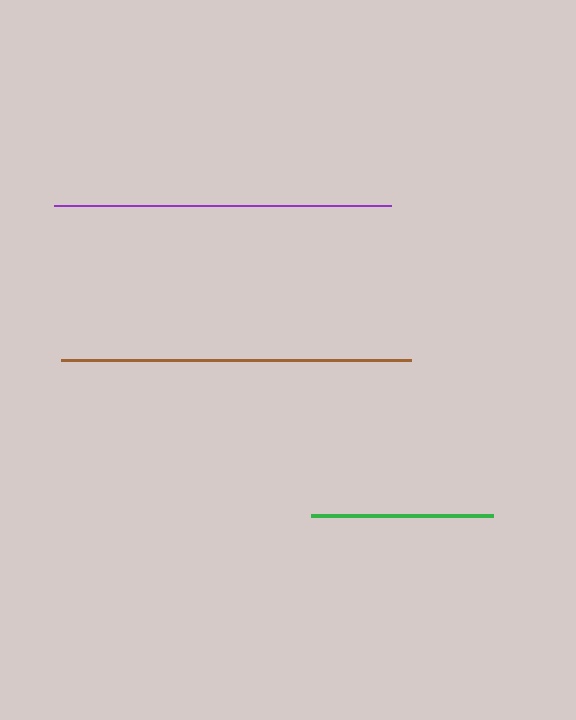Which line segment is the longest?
The brown line is the longest at approximately 350 pixels.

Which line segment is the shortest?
The green line is the shortest at approximately 182 pixels.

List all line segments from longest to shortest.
From longest to shortest: brown, purple, green.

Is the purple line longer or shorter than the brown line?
The brown line is longer than the purple line.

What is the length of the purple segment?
The purple segment is approximately 336 pixels long.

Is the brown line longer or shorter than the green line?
The brown line is longer than the green line.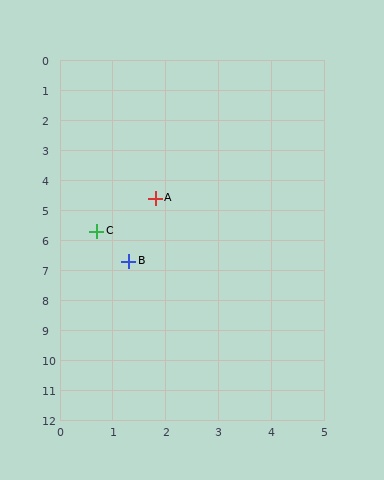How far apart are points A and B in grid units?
Points A and B are about 2.2 grid units apart.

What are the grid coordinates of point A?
Point A is at approximately (1.8, 4.6).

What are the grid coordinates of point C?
Point C is at approximately (0.7, 5.7).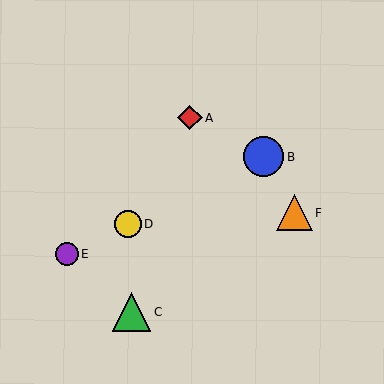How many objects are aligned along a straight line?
3 objects (B, D, E) are aligned along a straight line.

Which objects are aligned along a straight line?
Objects B, D, E are aligned along a straight line.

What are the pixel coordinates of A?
Object A is at (190, 118).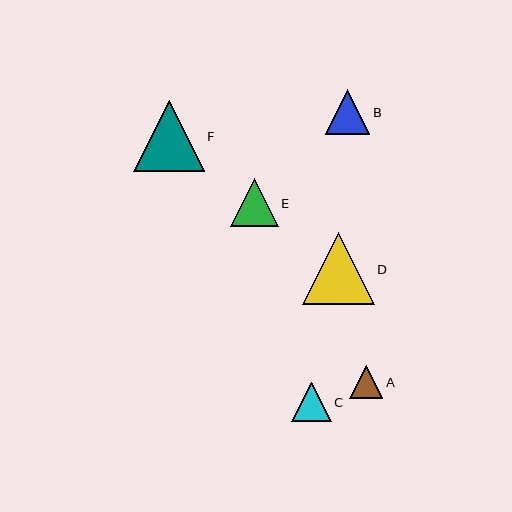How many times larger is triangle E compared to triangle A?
Triangle E is approximately 1.4 times the size of triangle A.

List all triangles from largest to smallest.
From largest to smallest: D, F, E, B, C, A.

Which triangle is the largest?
Triangle D is the largest with a size of approximately 72 pixels.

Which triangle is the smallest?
Triangle A is the smallest with a size of approximately 33 pixels.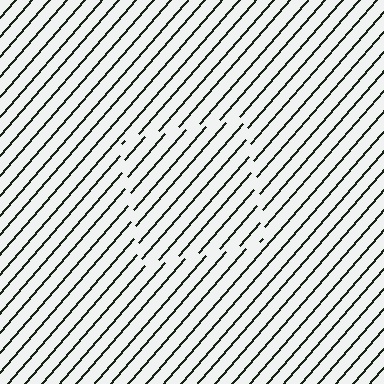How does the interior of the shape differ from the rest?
The interior of the shape contains the same grating, shifted by half a period — the contour is defined by the phase discontinuity where line-ends from the inner and outer gratings abut.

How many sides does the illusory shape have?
4 sides — the line-ends trace a square.